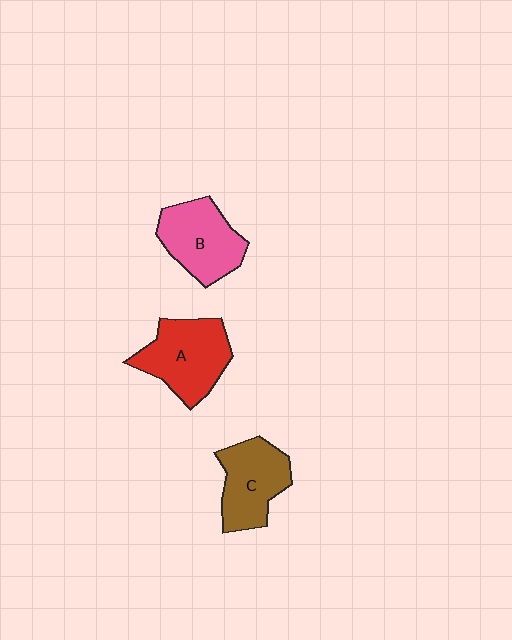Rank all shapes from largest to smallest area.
From largest to smallest: A (red), B (pink), C (brown).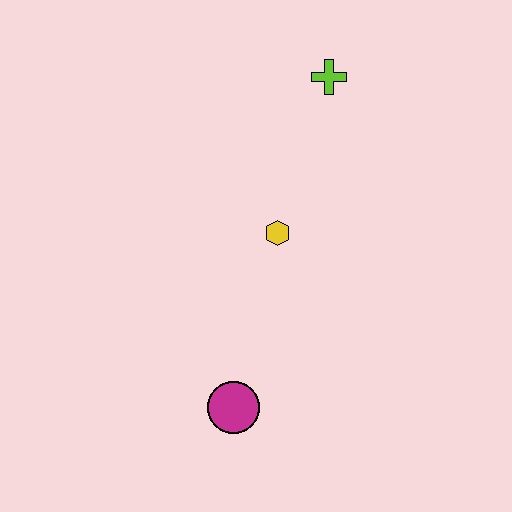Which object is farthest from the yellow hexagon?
The magenta circle is farthest from the yellow hexagon.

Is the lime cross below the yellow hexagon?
No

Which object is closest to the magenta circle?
The yellow hexagon is closest to the magenta circle.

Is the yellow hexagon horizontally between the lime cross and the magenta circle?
Yes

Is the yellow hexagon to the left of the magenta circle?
No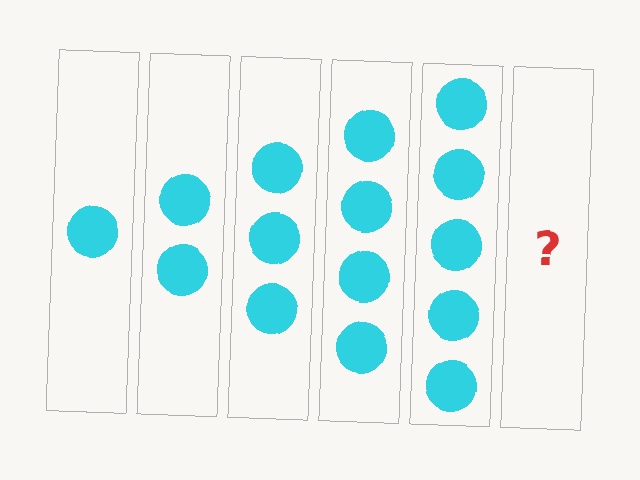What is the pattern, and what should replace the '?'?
The pattern is that each step adds one more circle. The '?' should be 6 circles.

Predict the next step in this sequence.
The next step is 6 circles.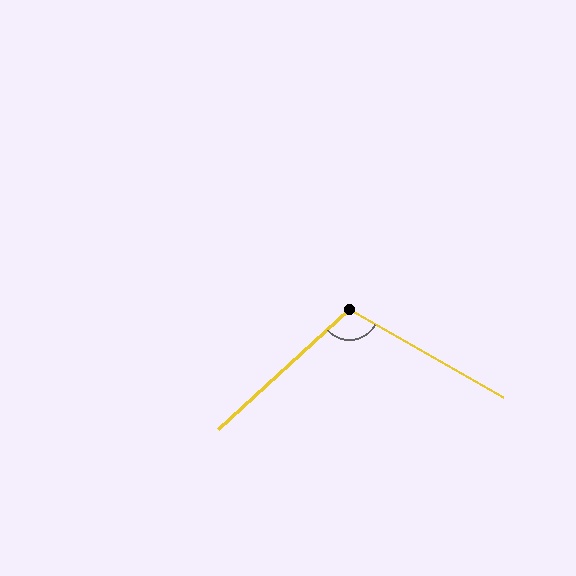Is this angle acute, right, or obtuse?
It is obtuse.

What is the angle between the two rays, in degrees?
Approximately 108 degrees.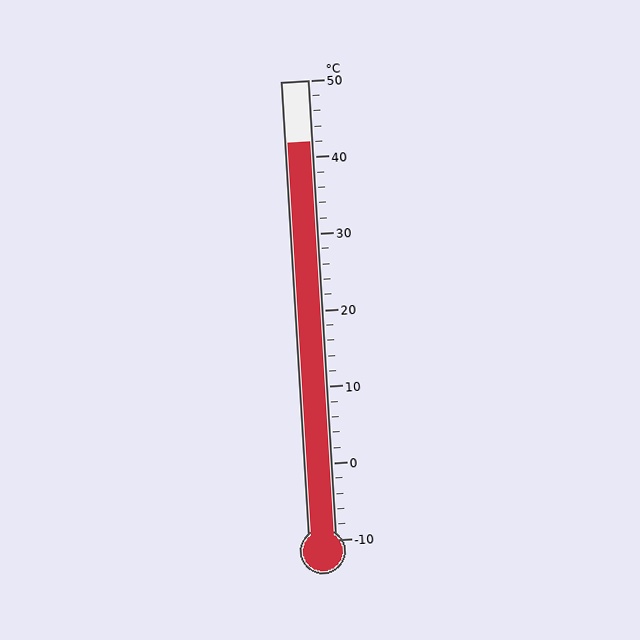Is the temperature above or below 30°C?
The temperature is above 30°C.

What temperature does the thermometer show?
The thermometer shows approximately 42°C.